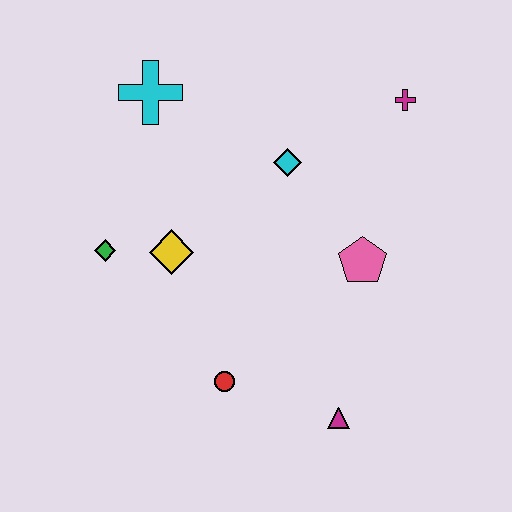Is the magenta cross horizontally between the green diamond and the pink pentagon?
No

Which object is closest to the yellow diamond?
The green diamond is closest to the yellow diamond.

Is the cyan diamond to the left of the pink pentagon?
Yes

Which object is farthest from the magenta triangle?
The cyan cross is farthest from the magenta triangle.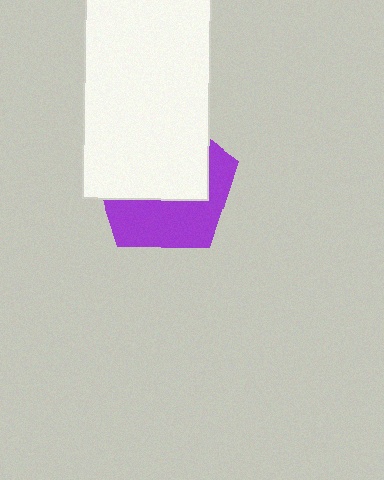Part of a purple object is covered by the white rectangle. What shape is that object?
It is a pentagon.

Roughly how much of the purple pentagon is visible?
A small part of it is visible (roughly 43%).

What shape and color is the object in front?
The object in front is a white rectangle.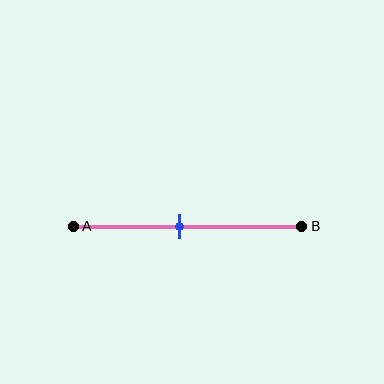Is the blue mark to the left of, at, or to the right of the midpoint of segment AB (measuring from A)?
The blue mark is to the left of the midpoint of segment AB.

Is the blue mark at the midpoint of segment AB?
No, the mark is at about 45% from A, not at the 50% midpoint.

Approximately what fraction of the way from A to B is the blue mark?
The blue mark is approximately 45% of the way from A to B.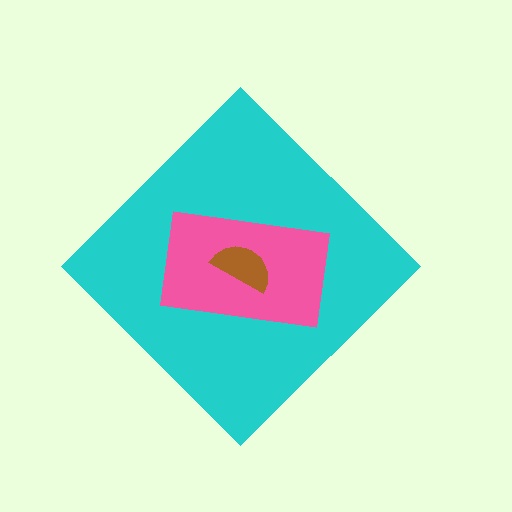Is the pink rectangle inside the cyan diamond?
Yes.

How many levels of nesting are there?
3.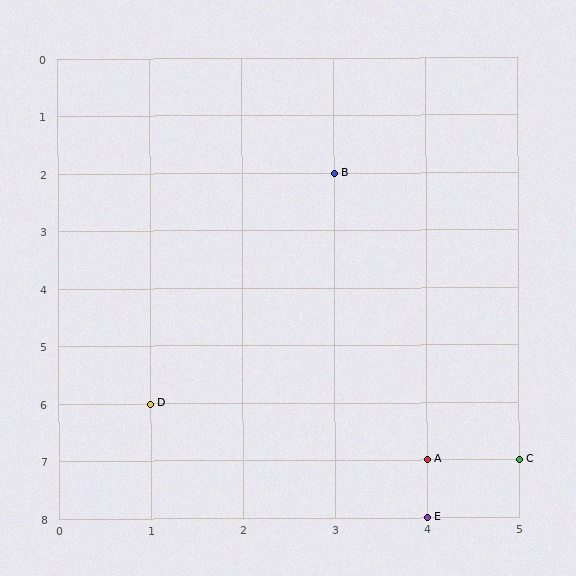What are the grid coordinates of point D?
Point D is at grid coordinates (1, 6).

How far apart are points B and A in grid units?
Points B and A are 1 column and 5 rows apart (about 5.1 grid units diagonally).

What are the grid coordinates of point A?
Point A is at grid coordinates (4, 7).